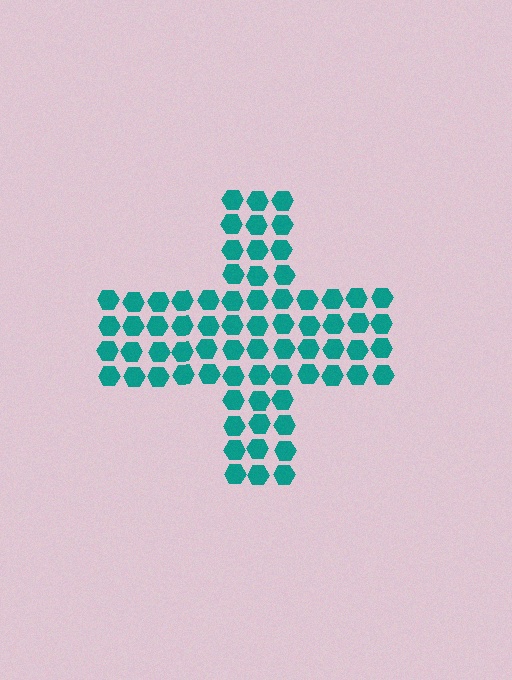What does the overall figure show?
The overall figure shows a cross.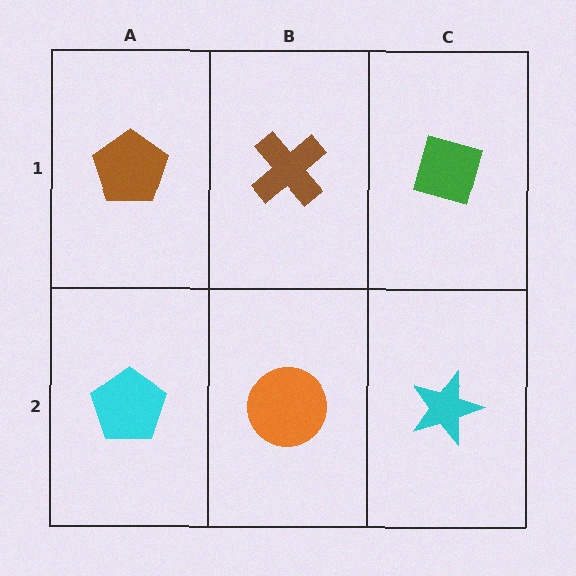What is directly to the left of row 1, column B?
A brown pentagon.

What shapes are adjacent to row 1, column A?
A cyan pentagon (row 2, column A), a brown cross (row 1, column B).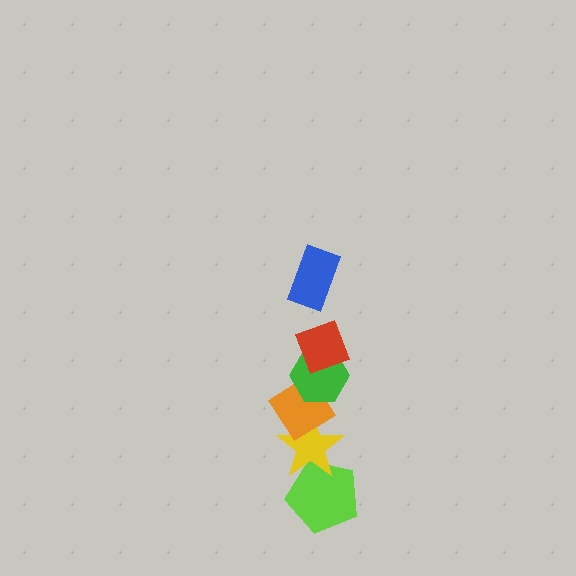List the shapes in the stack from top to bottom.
From top to bottom: the blue rectangle, the red diamond, the green hexagon, the orange diamond, the yellow star, the lime pentagon.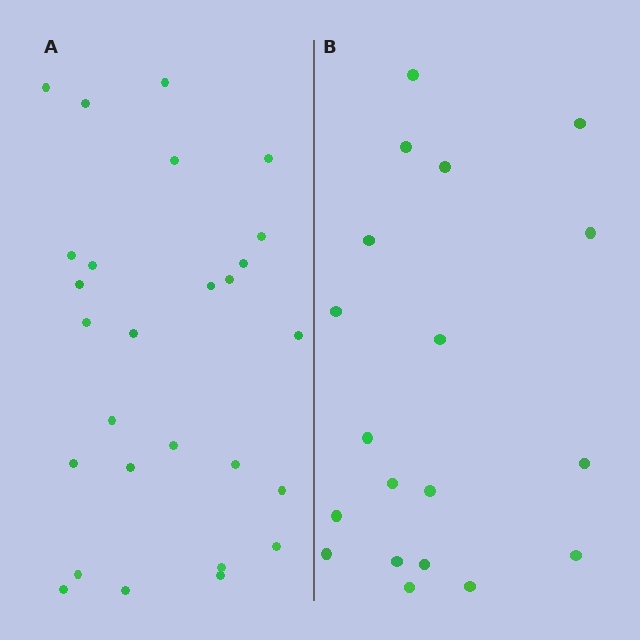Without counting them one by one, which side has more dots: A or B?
Region A (the left region) has more dots.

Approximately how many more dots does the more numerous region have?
Region A has roughly 8 or so more dots than region B.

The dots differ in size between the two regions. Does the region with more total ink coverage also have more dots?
No. Region B has more total ink coverage because its dots are larger, but region A actually contains more individual dots. Total area can be misleading — the number of items is what matters here.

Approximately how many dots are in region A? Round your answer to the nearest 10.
About 30 dots. (The exact count is 27, which rounds to 30.)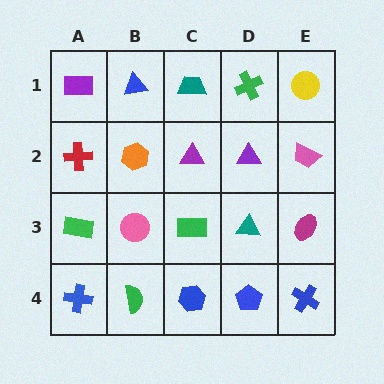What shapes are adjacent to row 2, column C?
A teal trapezoid (row 1, column C), a green rectangle (row 3, column C), an orange hexagon (row 2, column B), a purple triangle (row 2, column D).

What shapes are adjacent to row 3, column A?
A red cross (row 2, column A), a blue cross (row 4, column A), a pink circle (row 3, column B).